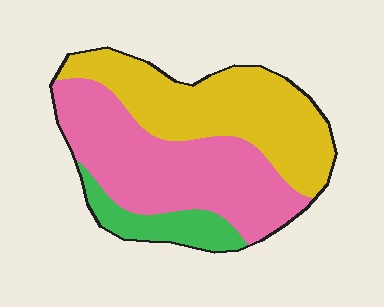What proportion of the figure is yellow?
Yellow takes up about two fifths (2/5) of the figure.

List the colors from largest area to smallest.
From largest to smallest: pink, yellow, green.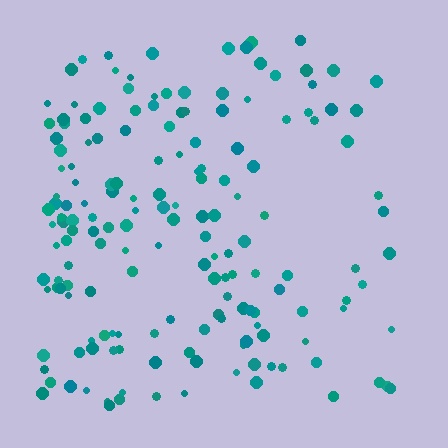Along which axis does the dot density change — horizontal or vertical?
Horizontal.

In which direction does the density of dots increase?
From right to left, with the left side densest.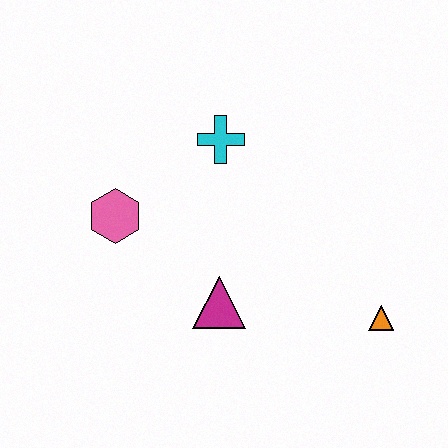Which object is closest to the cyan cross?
The pink hexagon is closest to the cyan cross.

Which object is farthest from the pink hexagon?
The orange triangle is farthest from the pink hexagon.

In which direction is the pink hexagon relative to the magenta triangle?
The pink hexagon is to the left of the magenta triangle.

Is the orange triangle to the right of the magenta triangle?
Yes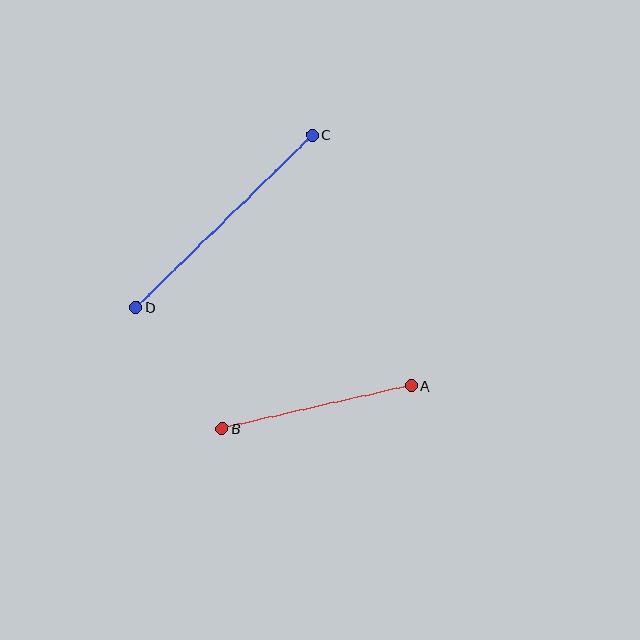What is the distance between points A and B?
The distance is approximately 194 pixels.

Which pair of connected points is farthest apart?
Points C and D are farthest apart.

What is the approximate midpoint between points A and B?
The midpoint is at approximately (317, 407) pixels.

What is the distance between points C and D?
The distance is approximately 246 pixels.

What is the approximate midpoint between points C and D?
The midpoint is at approximately (224, 221) pixels.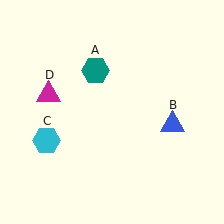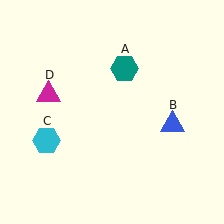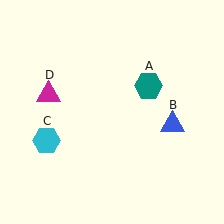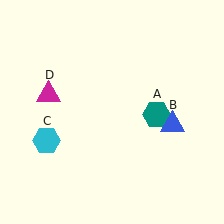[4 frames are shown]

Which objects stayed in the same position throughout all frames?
Blue triangle (object B) and cyan hexagon (object C) and magenta triangle (object D) remained stationary.